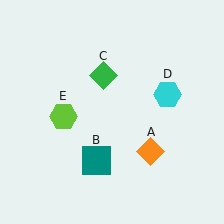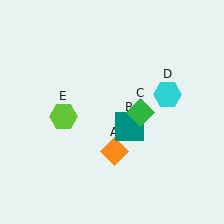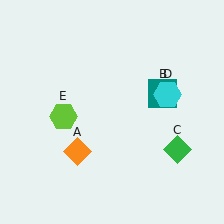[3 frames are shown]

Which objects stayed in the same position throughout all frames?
Cyan hexagon (object D) and lime hexagon (object E) remained stationary.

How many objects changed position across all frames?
3 objects changed position: orange diamond (object A), teal square (object B), green diamond (object C).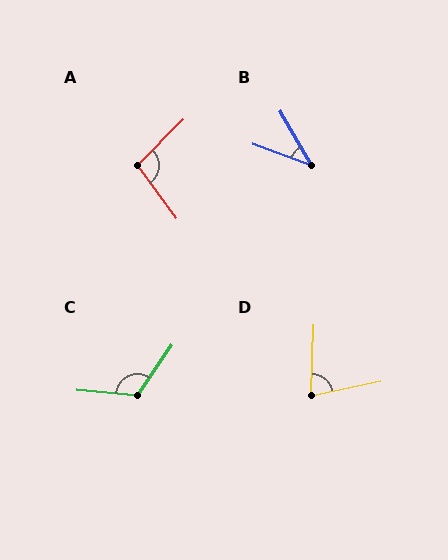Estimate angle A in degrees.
Approximately 99 degrees.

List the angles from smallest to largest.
B (39°), D (76°), A (99°), C (119°).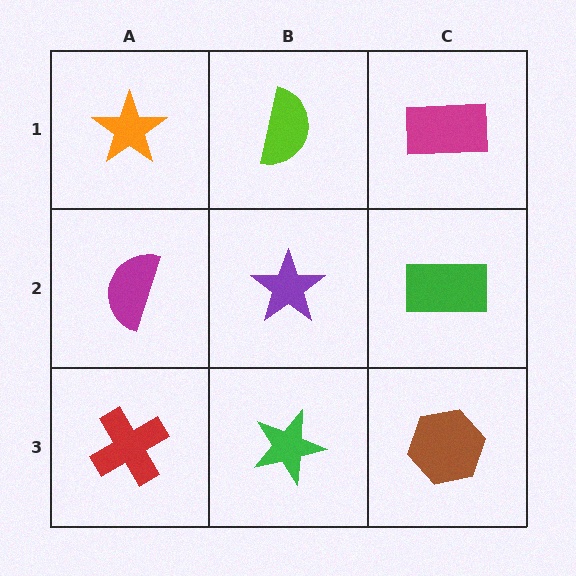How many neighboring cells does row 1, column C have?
2.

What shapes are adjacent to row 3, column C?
A green rectangle (row 2, column C), a green star (row 3, column B).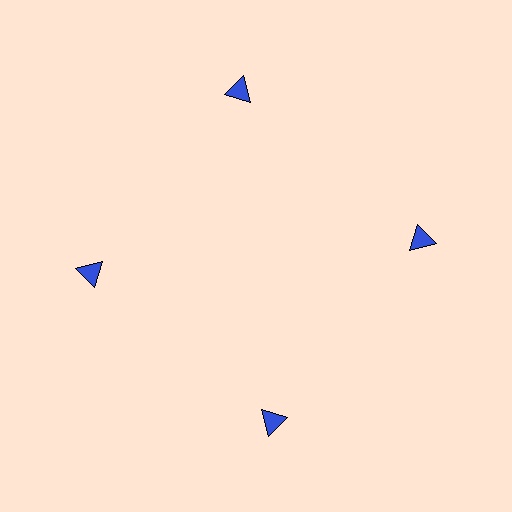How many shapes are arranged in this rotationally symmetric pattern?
There are 4 shapes, arranged in 4 groups of 1.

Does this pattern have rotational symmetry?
Yes, this pattern has 4-fold rotational symmetry. It looks the same after rotating 90 degrees around the center.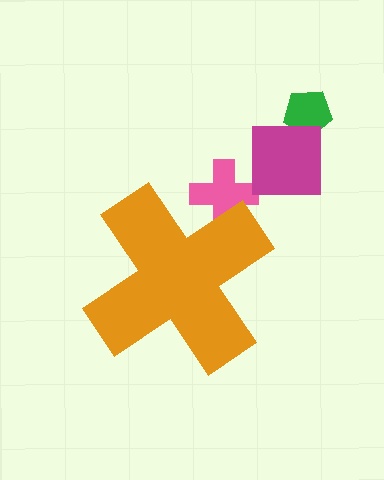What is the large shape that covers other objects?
An orange cross.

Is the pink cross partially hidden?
Yes, the pink cross is partially hidden behind the orange cross.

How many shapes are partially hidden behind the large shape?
1 shape is partially hidden.